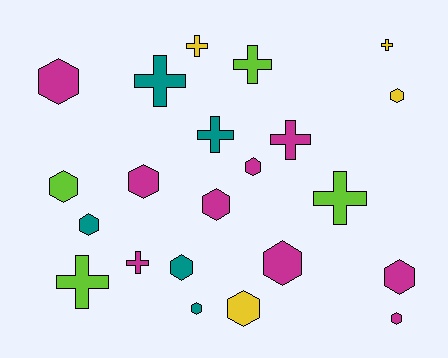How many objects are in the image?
There are 22 objects.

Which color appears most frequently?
Magenta, with 9 objects.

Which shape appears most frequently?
Hexagon, with 13 objects.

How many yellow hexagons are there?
There are 2 yellow hexagons.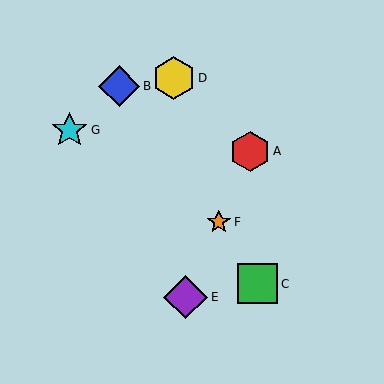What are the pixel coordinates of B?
Object B is at (119, 86).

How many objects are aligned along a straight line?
3 objects (A, E, F) are aligned along a straight line.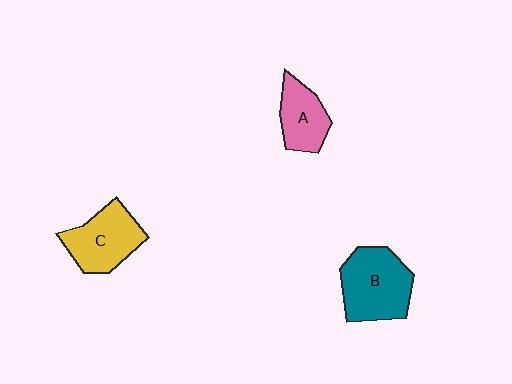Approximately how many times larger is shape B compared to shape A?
Approximately 1.6 times.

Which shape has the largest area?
Shape B (teal).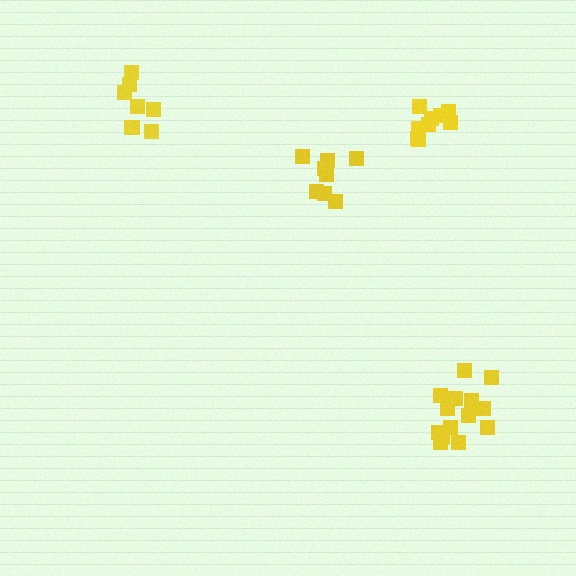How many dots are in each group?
Group 1: 9 dots, Group 2: 14 dots, Group 3: 8 dots, Group 4: 8 dots (39 total).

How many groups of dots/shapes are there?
There are 4 groups.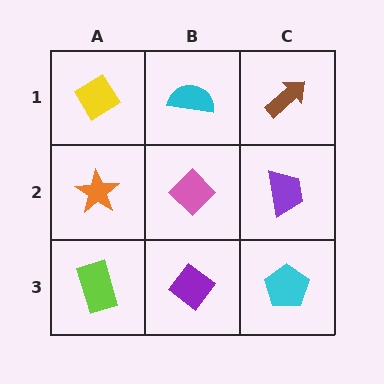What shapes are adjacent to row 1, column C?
A purple trapezoid (row 2, column C), a cyan semicircle (row 1, column B).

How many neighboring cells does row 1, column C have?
2.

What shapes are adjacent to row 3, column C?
A purple trapezoid (row 2, column C), a purple diamond (row 3, column B).